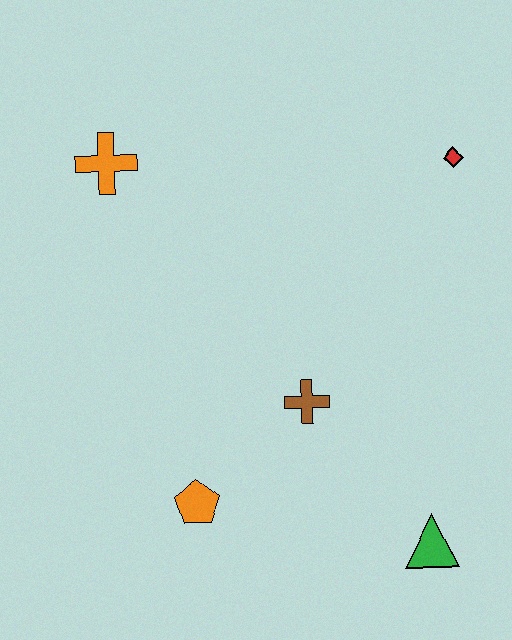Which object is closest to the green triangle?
The brown cross is closest to the green triangle.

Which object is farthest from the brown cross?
The orange cross is farthest from the brown cross.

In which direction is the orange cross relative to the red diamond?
The orange cross is to the left of the red diamond.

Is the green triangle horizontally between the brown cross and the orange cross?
No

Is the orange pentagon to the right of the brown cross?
No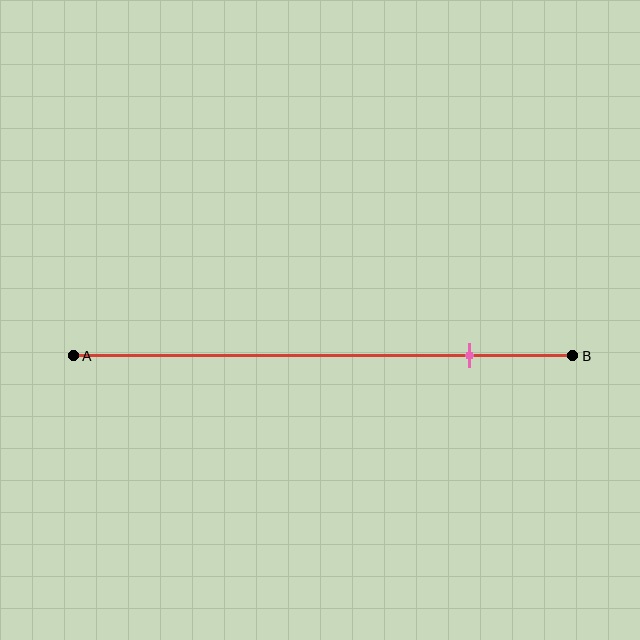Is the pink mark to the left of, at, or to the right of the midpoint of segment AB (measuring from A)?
The pink mark is to the right of the midpoint of segment AB.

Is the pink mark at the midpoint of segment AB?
No, the mark is at about 80% from A, not at the 50% midpoint.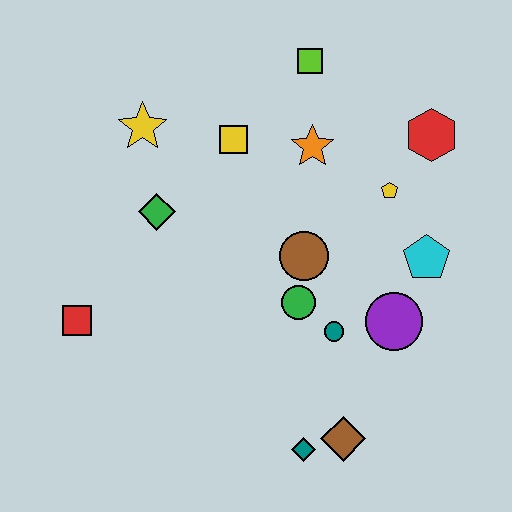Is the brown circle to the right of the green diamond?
Yes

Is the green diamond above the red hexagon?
No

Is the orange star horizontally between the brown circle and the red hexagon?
Yes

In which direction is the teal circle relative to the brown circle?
The teal circle is below the brown circle.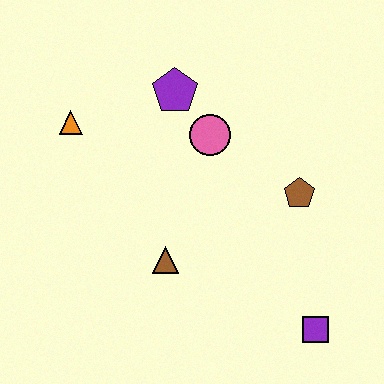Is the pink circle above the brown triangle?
Yes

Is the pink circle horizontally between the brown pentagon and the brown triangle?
Yes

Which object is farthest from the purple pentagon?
The purple square is farthest from the purple pentagon.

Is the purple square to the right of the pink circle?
Yes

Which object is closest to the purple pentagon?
The pink circle is closest to the purple pentagon.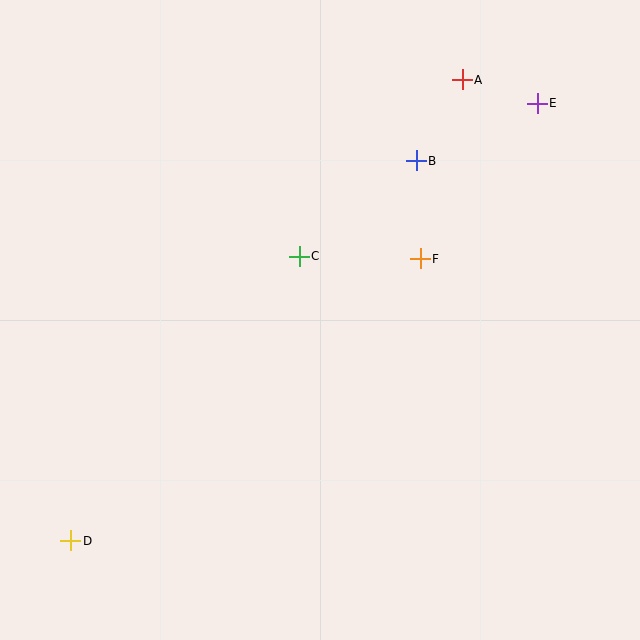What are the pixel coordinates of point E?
Point E is at (537, 103).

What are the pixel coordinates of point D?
Point D is at (71, 541).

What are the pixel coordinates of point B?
Point B is at (416, 161).